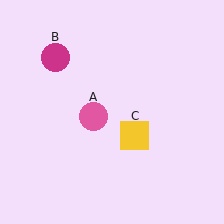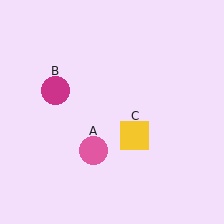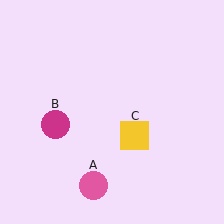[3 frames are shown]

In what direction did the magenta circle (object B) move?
The magenta circle (object B) moved down.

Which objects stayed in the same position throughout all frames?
Yellow square (object C) remained stationary.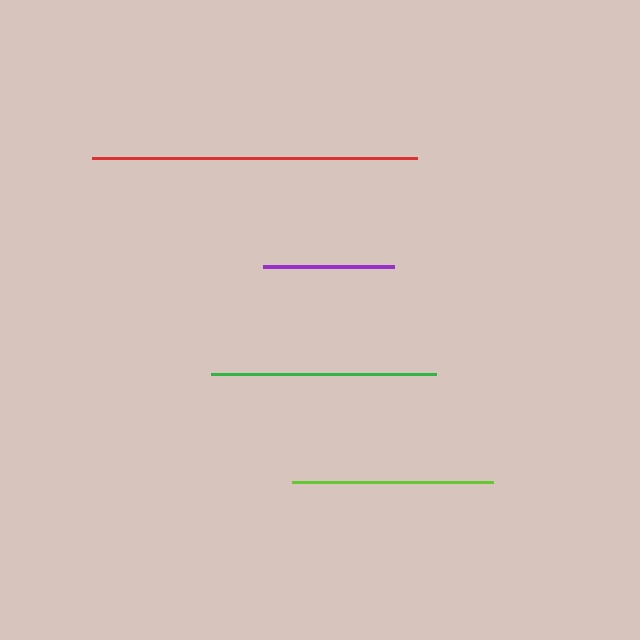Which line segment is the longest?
The red line is the longest at approximately 325 pixels.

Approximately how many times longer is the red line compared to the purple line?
The red line is approximately 2.5 times the length of the purple line.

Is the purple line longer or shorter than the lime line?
The lime line is longer than the purple line.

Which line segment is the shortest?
The purple line is the shortest at approximately 131 pixels.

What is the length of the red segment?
The red segment is approximately 325 pixels long.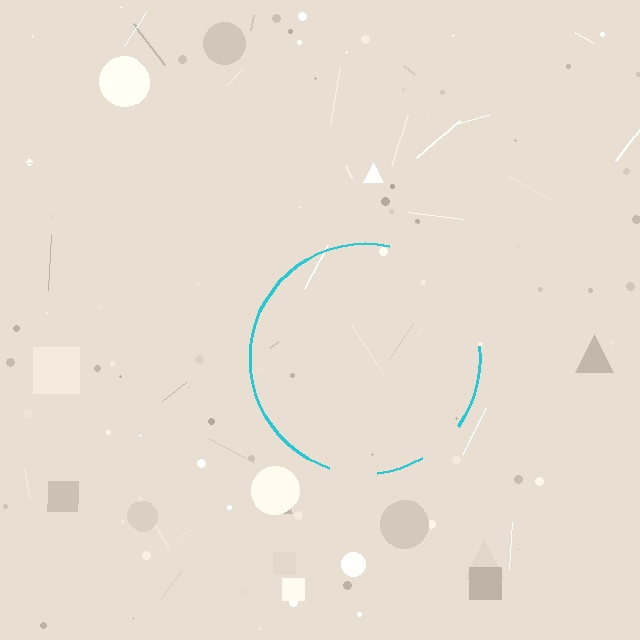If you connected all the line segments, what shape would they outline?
They would outline a circle.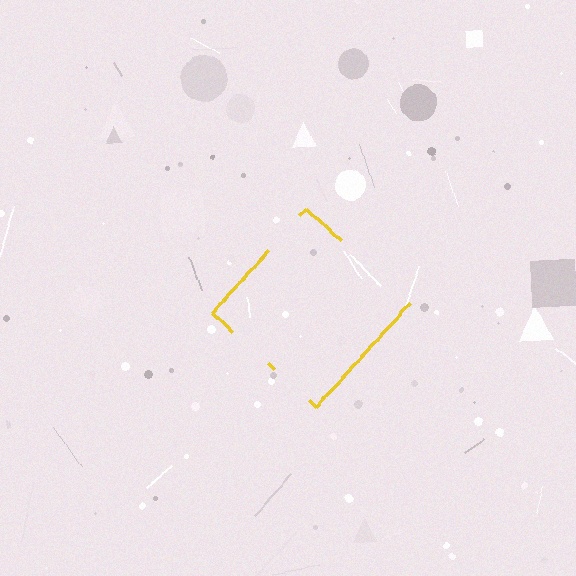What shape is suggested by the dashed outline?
The dashed outline suggests a diamond.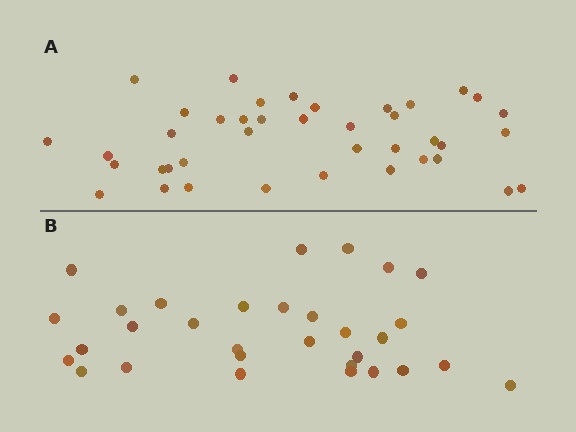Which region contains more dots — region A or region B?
Region A (the top region) has more dots.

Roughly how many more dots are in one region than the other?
Region A has roughly 8 or so more dots than region B.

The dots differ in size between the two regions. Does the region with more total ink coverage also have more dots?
No. Region B has more total ink coverage because its dots are larger, but region A actually contains more individual dots. Total area can be misleading — the number of items is what matters here.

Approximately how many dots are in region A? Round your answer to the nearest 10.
About 40 dots.